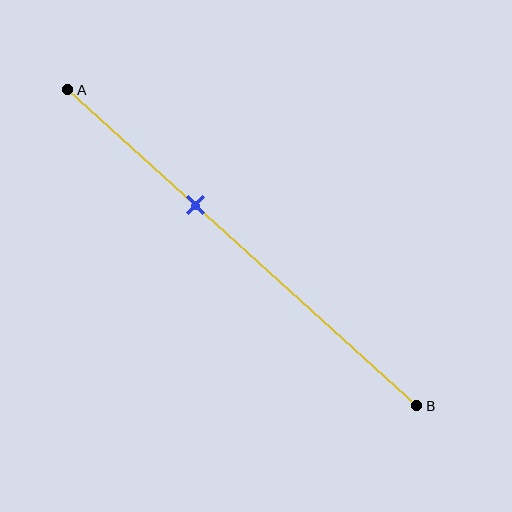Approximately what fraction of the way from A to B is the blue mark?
The blue mark is approximately 35% of the way from A to B.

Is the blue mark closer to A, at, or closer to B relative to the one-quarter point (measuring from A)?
The blue mark is closer to point B than the one-quarter point of segment AB.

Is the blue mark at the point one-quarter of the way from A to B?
No, the mark is at about 35% from A, not at the 25% one-quarter point.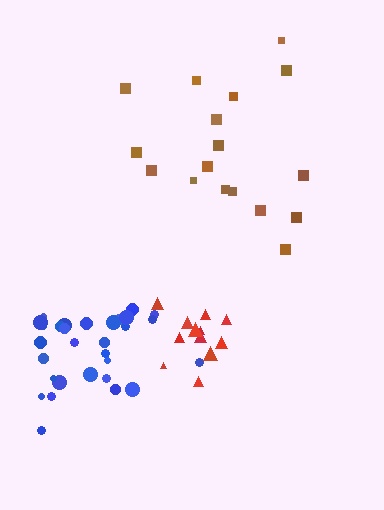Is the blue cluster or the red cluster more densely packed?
Blue.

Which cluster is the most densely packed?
Blue.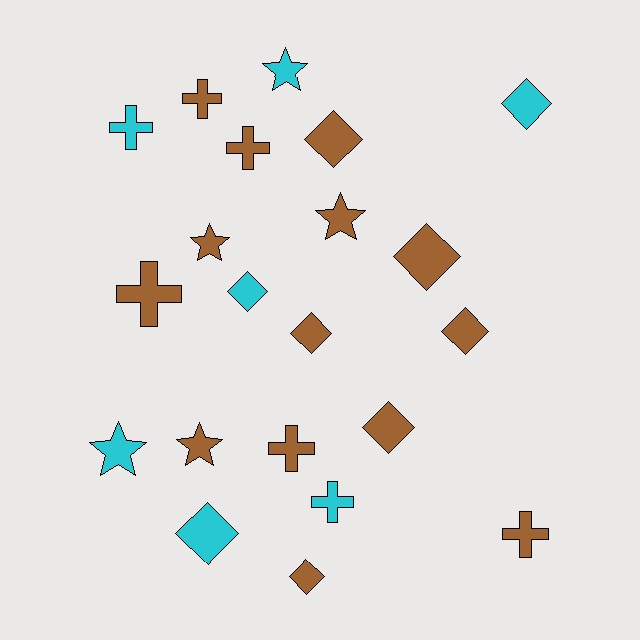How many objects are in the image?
There are 21 objects.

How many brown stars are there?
There are 3 brown stars.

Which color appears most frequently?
Brown, with 14 objects.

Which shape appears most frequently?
Diamond, with 9 objects.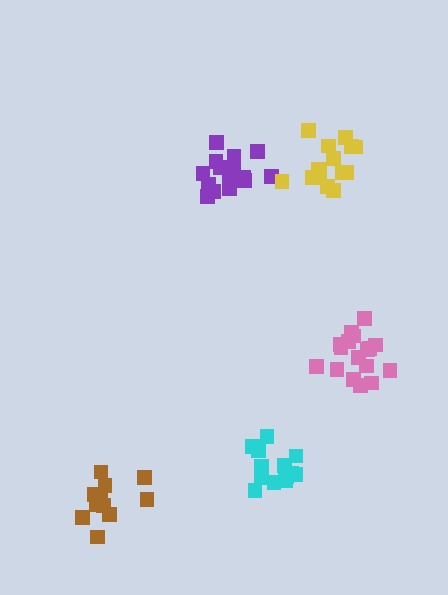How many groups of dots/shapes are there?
There are 5 groups.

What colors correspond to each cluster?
The clusters are colored: pink, purple, yellow, cyan, brown.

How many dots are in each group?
Group 1: 17 dots, Group 2: 16 dots, Group 3: 14 dots, Group 4: 13 dots, Group 5: 12 dots (72 total).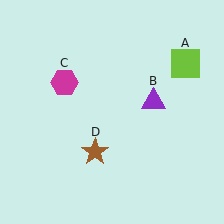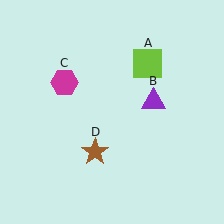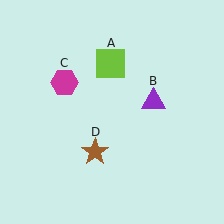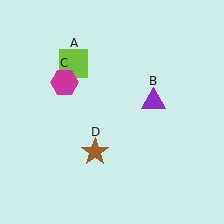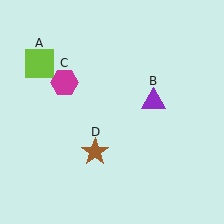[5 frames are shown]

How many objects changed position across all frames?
1 object changed position: lime square (object A).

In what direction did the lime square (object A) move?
The lime square (object A) moved left.